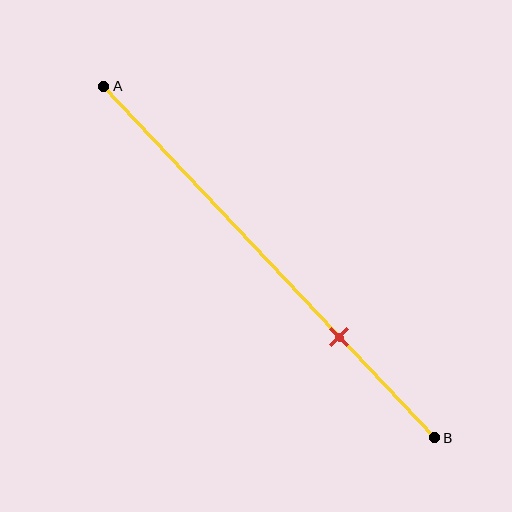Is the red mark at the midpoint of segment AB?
No, the mark is at about 70% from A, not at the 50% midpoint.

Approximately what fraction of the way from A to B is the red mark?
The red mark is approximately 70% of the way from A to B.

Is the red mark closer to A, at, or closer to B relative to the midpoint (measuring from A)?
The red mark is closer to point B than the midpoint of segment AB.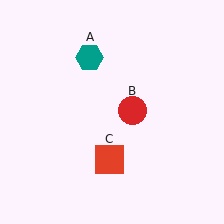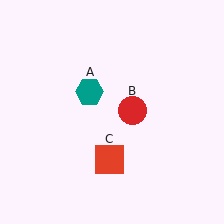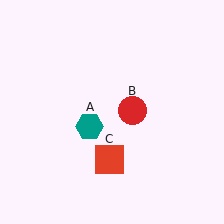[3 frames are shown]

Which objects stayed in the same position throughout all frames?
Red circle (object B) and red square (object C) remained stationary.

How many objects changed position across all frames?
1 object changed position: teal hexagon (object A).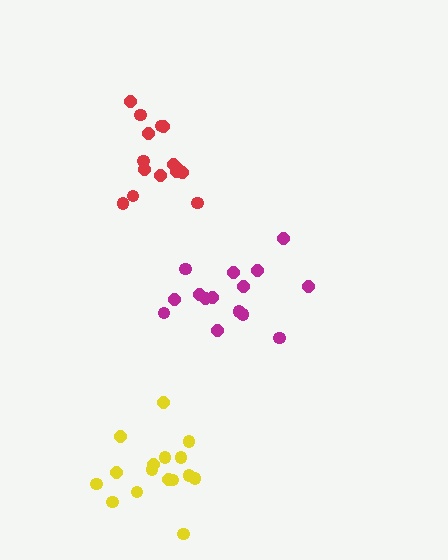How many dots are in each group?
Group 1: 15 dots, Group 2: 15 dots, Group 3: 16 dots (46 total).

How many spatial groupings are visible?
There are 3 spatial groupings.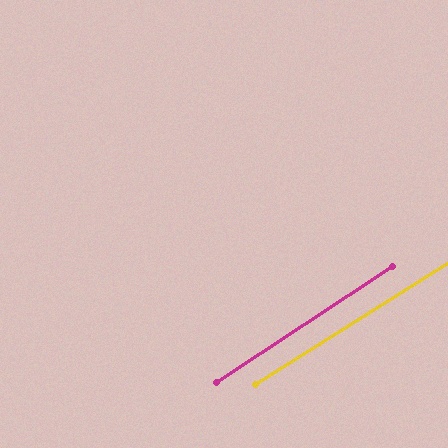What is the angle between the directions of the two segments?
Approximately 1 degree.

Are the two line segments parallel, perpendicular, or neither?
Parallel — their directions differ by only 1.3°.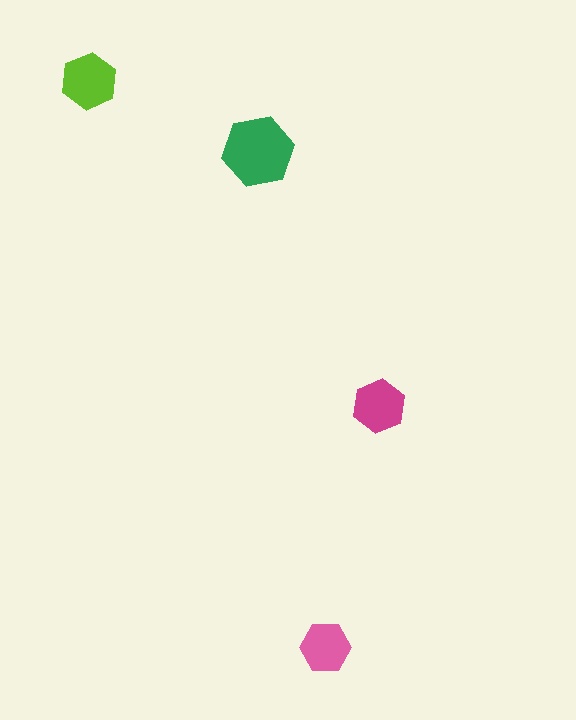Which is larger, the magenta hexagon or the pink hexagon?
The magenta one.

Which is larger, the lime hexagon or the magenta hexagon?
The lime one.